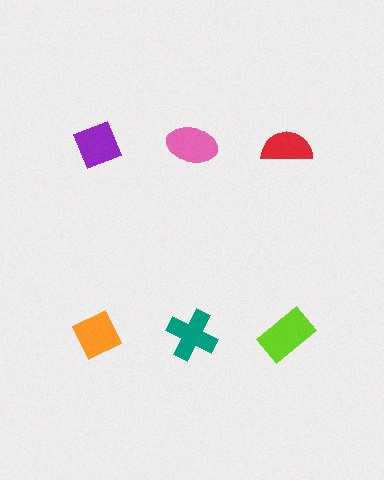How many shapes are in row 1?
3 shapes.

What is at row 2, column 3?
A lime rectangle.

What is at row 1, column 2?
A pink ellipse.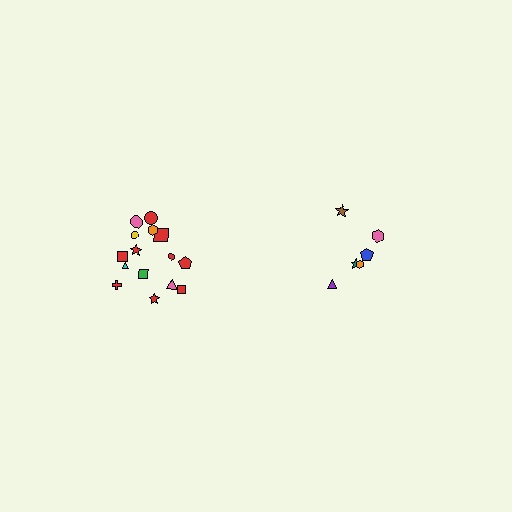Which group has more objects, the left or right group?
The left group.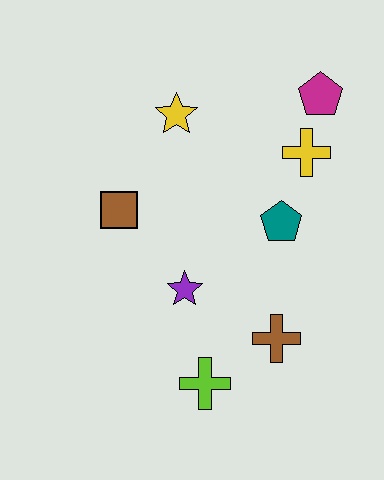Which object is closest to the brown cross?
The lime cross is closest to the brown cross.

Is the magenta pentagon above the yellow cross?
Yes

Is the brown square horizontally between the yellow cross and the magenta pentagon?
No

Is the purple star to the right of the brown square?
Yes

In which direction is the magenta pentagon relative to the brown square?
The magenta pentagon is to the right of the brown square.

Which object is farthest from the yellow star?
The lime cross is farthest from the yellow star.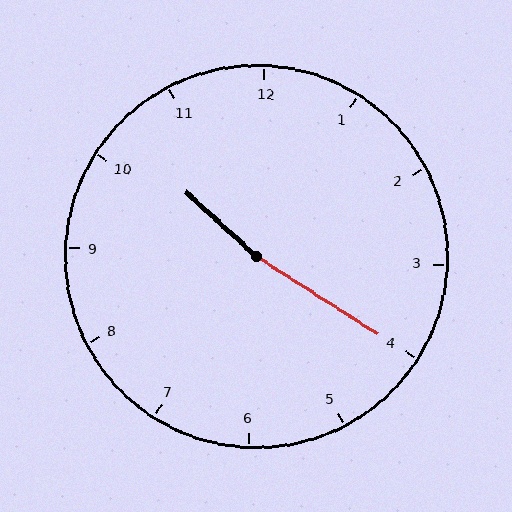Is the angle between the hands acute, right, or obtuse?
It is obtuse.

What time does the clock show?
10:20.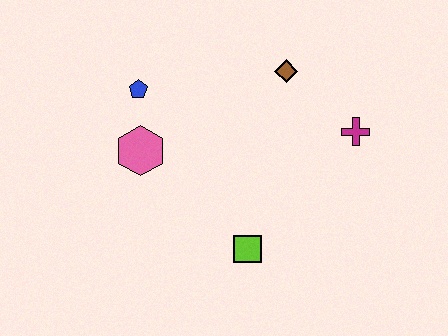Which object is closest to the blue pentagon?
The pink hexagon is closest to the blue pentagon.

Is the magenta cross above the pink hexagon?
Yes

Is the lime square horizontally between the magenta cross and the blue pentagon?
Yes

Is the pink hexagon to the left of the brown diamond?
Yes